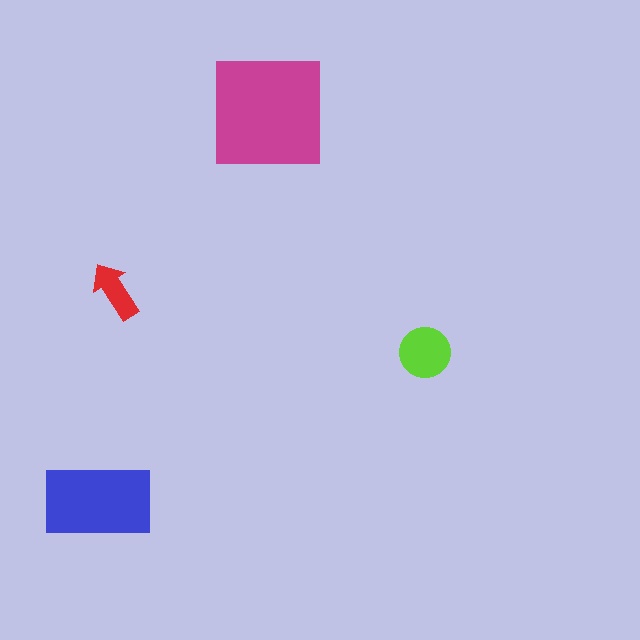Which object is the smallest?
The red arrow.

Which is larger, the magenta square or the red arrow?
The magenta square.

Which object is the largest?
The magenta square.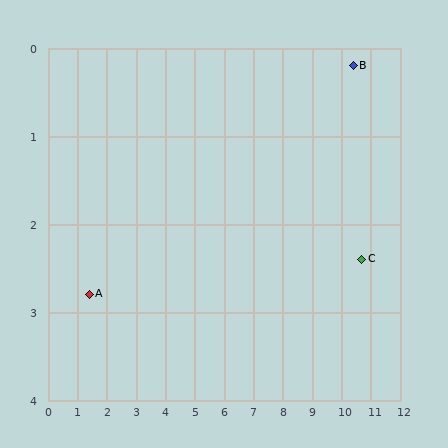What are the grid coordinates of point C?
Point C is at approximately (10.7, 2.4).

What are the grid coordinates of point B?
Point B is at approximately (10.4, 0.2).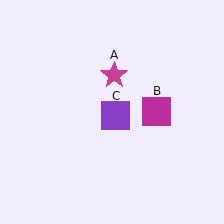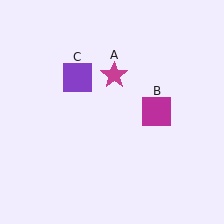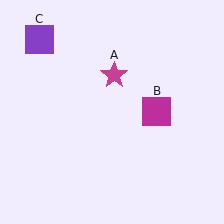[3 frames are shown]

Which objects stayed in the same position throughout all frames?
Magenta star (object A) and magenta square (object B) remained stationary.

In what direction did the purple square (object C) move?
The purple square (object C) moved up and to the left.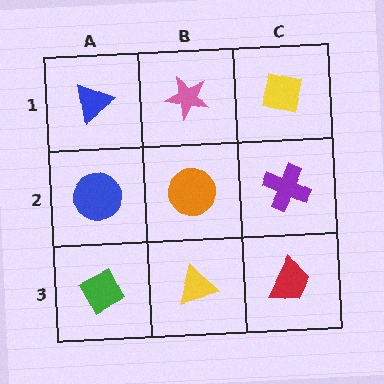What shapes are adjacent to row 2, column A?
A blue triangle (row 1, column A), a green diamond (row 3, column A), an orange circle (row 2, column B).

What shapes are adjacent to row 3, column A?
A blue circle (row 2, column A), a yellow triangle (row 3, column B).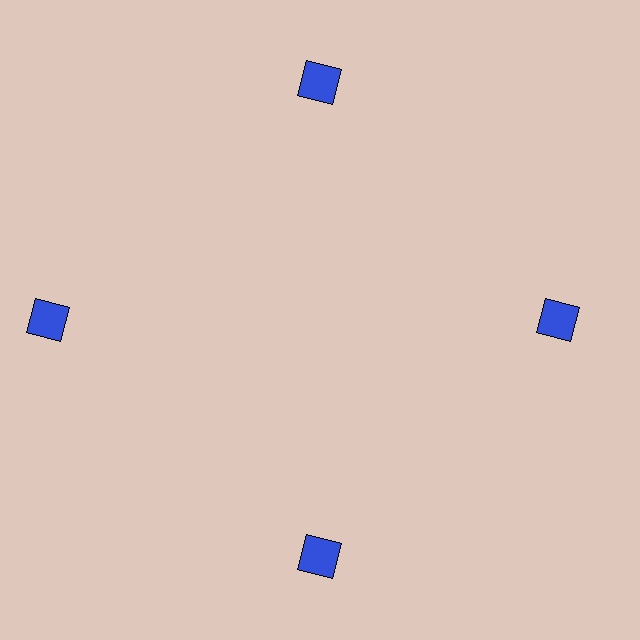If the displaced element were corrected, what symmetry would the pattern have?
It would have 4-fold rotational symmetry — the pattern would map onto itself every 90 degrees.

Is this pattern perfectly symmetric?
No. The 4 blue squares are arranged in a ring, but one element near the 9 o'clock position is pushed outward from the center, breaking the 4-fold rotational symmetry.